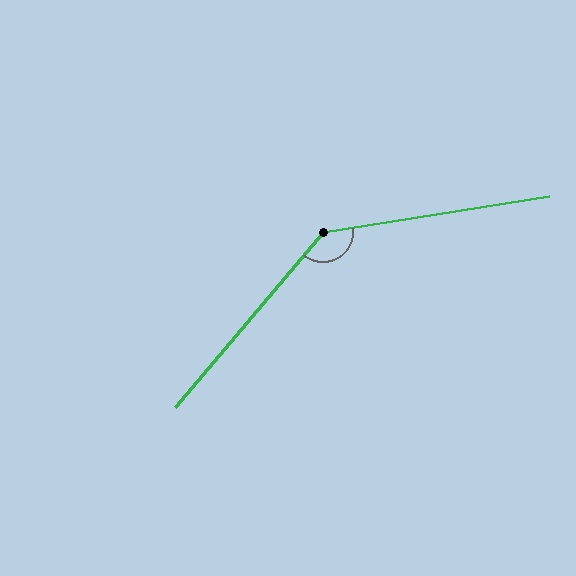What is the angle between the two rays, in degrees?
Approximately 139 degrees.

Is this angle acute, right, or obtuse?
It is obtuse.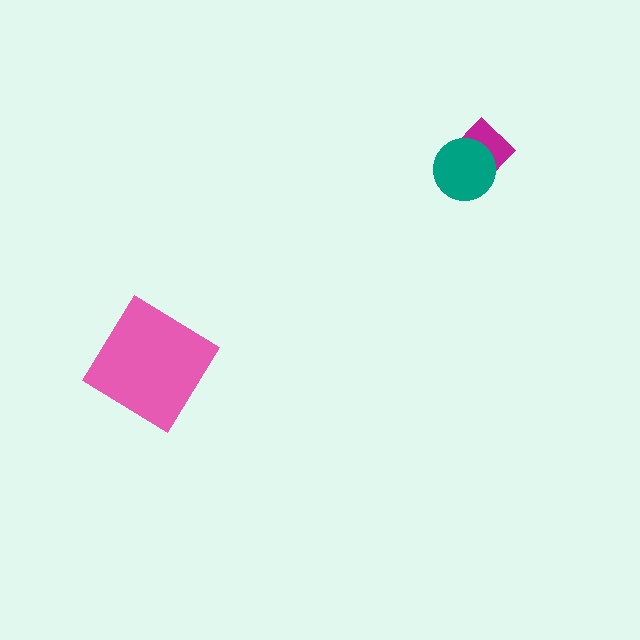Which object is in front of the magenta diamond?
The teal circle is in front of the magenta diamond.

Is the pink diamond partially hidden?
No, no other shape covers it.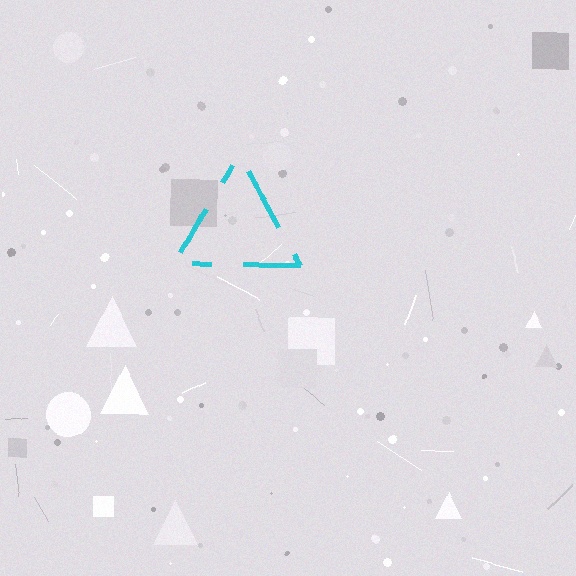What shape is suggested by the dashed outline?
The dashed outline suggests a triangle.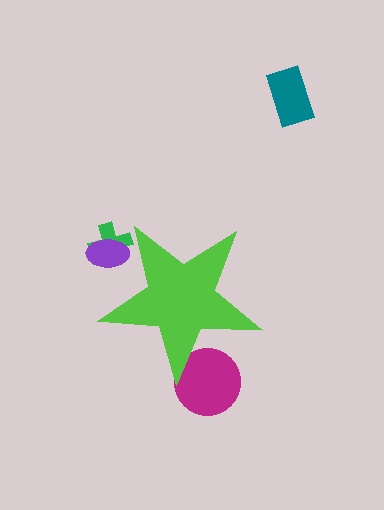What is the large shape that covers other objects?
A lime star.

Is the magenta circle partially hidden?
Yes, the magenta circle is partially hidden behind the lime star.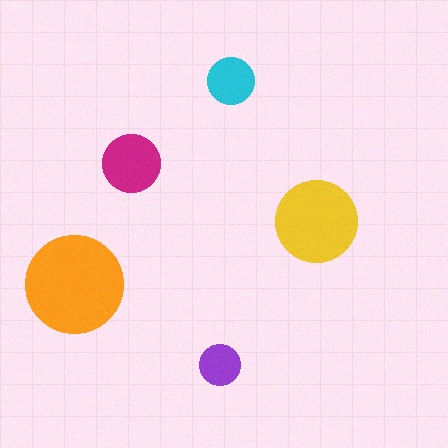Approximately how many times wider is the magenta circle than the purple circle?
About 1.5 times wider.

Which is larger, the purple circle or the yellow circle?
The yellow one.